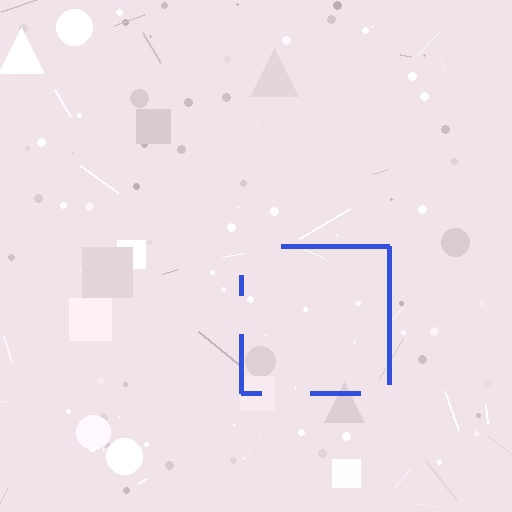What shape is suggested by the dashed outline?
The dashed outline suggests a square.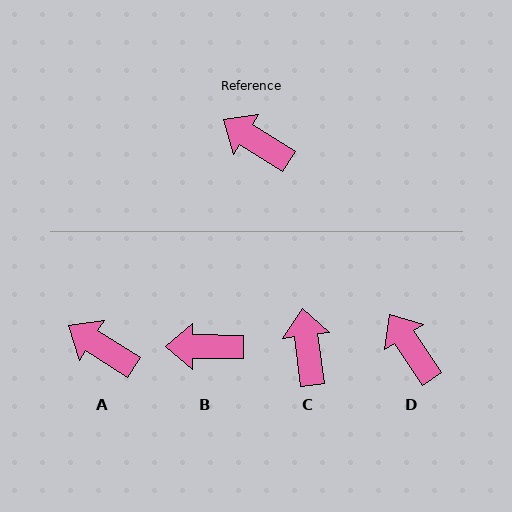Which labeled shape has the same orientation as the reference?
A.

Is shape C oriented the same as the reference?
No, it is off by about 50 degrees.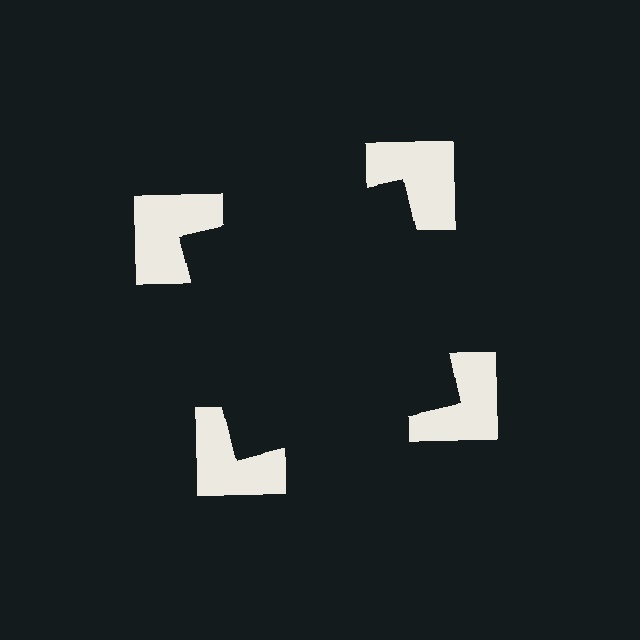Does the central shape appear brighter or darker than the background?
It typically appears slightly darker than the background, even though no actual brightness change is drawn.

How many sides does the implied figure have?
4 sides.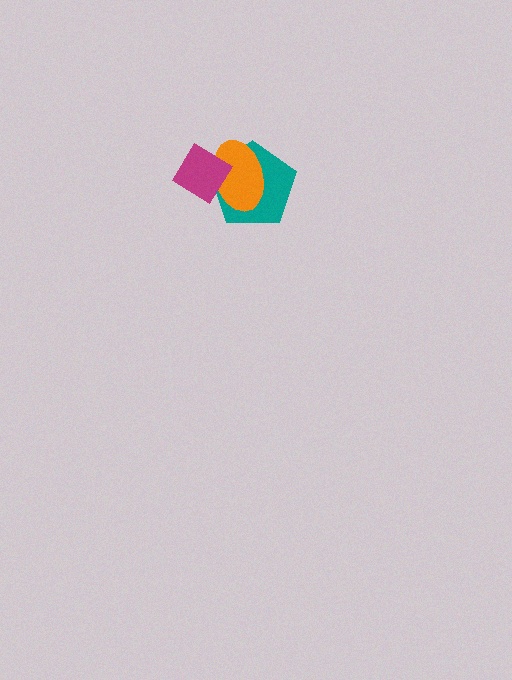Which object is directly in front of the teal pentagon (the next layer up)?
The orange ellipse is directly in front of the teal pentagon.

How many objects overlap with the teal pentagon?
2 objects overlap with the teal pentagon.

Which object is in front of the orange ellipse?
The magenta diamond is in front of the orange ellipse.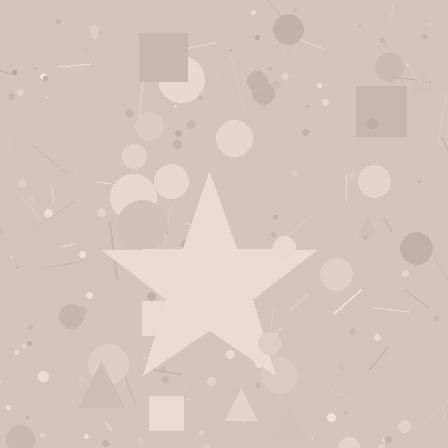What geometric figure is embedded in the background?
A star is embedded in the background.